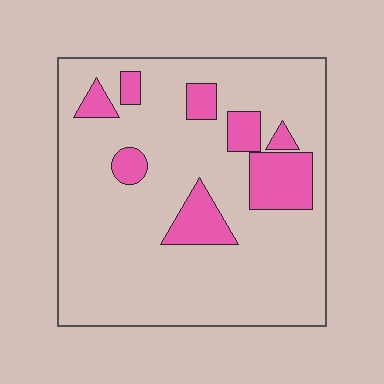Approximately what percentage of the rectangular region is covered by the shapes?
Approximately 15%.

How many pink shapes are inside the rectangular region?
8.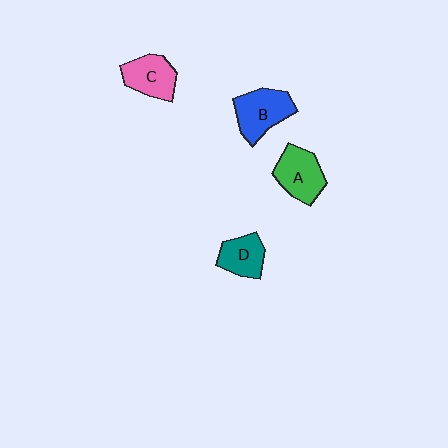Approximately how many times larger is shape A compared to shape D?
Approximately 1.3 times.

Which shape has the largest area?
Shape B (blue).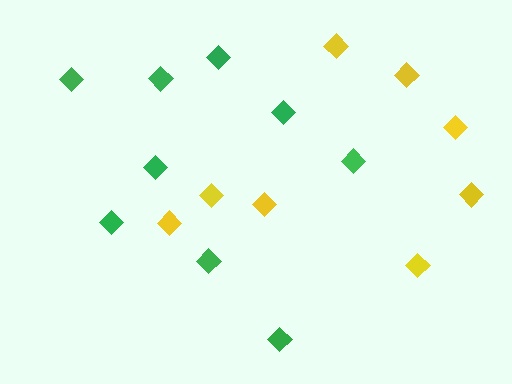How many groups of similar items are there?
There are 2 groups: one group of green diamonds (9) and one group of yellow diamonds (8).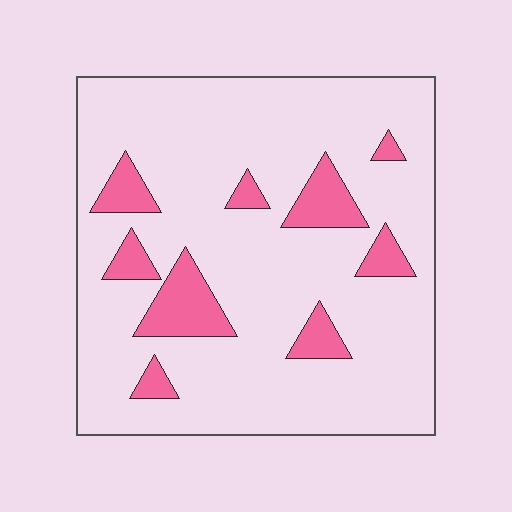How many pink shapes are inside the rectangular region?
9.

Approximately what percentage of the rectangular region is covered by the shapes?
Approximately 15%.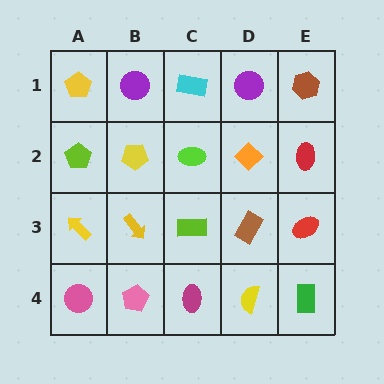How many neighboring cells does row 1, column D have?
3.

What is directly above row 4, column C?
A lime rectangle.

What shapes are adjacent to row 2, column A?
A yellow pentagon (row 1, column A), a yellow arrow (row 3, column A), a yellow pentagon (row 2, column B).